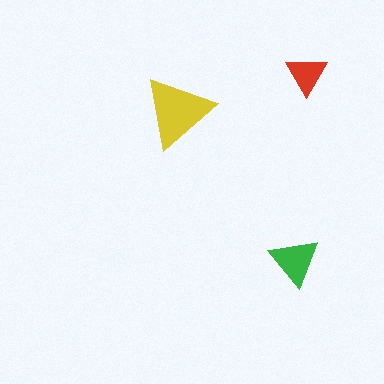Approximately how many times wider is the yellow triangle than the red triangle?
About 1.5 times wider.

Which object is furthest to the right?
The red triangle is rightmost.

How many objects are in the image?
There are 3 objects in the image.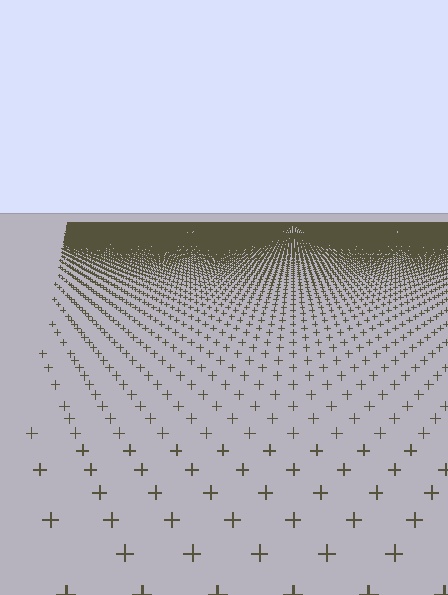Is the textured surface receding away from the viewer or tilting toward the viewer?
The surface is receding away from the viewer. Texture elements get smaller and denser toward the top.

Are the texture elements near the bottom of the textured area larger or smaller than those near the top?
Larger. Near the bottom, elements are closer to the viewer and appear at a bigger on-screen size.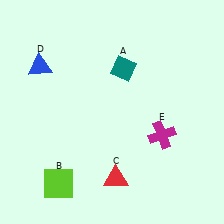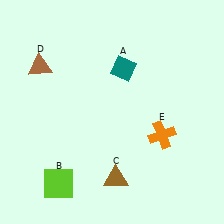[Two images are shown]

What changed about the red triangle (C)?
In Image 1, C is red. In Image 2, it changed to brown.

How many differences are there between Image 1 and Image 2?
There are 3 differences between the two images.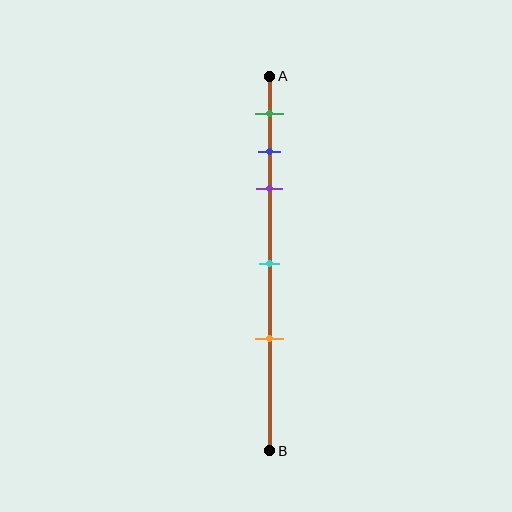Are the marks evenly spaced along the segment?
No, the marks are not evenly spaced.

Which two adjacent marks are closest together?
The blue and purple marks are the closest adjacent pair.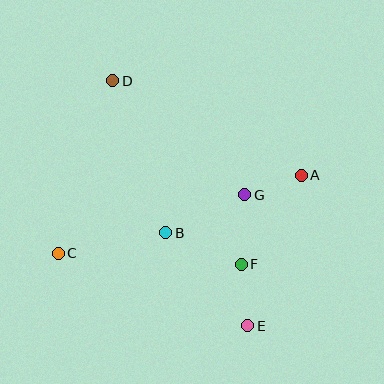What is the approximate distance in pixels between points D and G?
The distance between D and G is approximately 174 pixels.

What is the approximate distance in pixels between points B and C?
The distance between B and C is approximately 109 pixels.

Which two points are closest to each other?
Points A and G are closest to each other.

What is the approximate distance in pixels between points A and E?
The distance between A and E is approximately 160 pixels.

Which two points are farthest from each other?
Points D and E are farthest from each other.